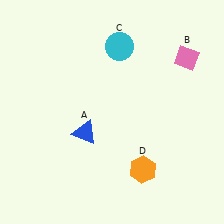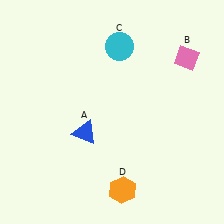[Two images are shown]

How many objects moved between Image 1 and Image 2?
1 object moved between the two images.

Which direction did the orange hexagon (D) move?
The orange hexagon (D) moved down.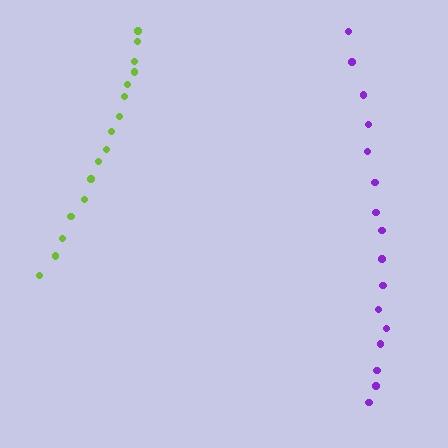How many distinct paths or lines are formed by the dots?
There are 2 distinct paths.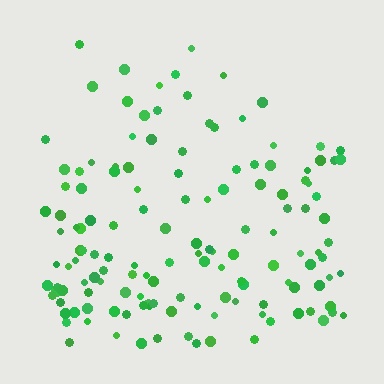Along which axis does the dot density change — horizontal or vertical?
Vertical.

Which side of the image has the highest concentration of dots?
The bottom.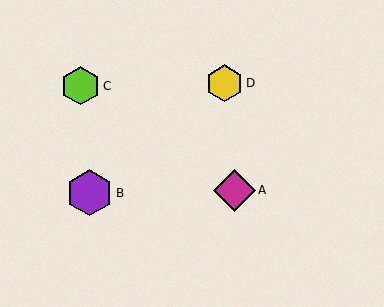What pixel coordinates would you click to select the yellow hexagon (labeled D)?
Click at (224, 83) to select the yellow hexagon D.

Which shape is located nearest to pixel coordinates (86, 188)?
The purple hexagon (labeled B) at (90, 193) is nearest to that location.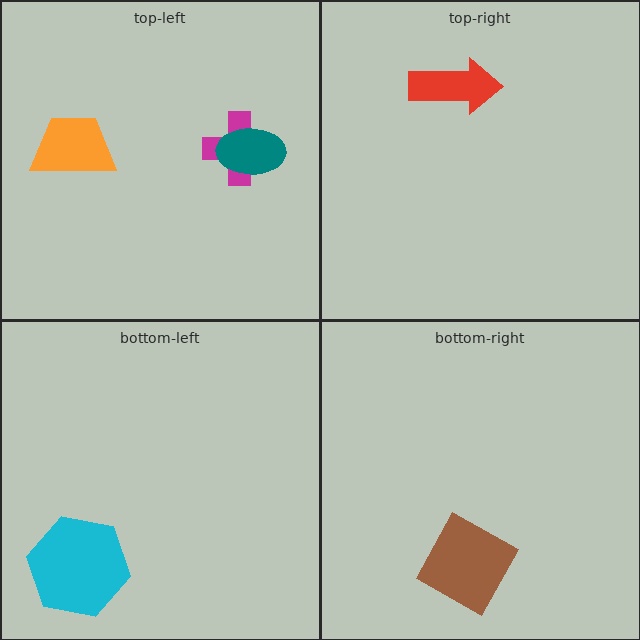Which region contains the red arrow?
The top-right region.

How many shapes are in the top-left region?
3.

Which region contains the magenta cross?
The top-left region.